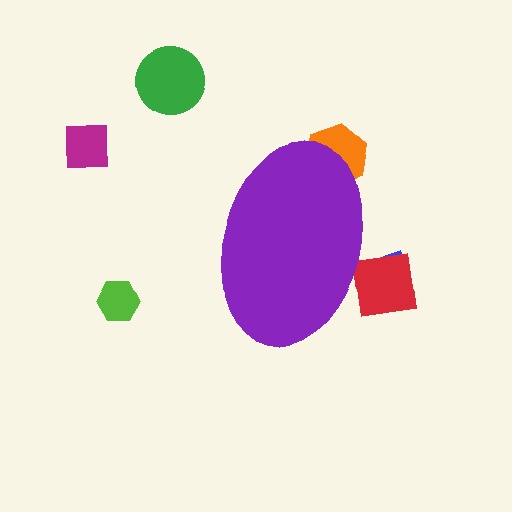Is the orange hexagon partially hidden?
Yes, the orange hexagon is partially hidden behind the purple ellipse.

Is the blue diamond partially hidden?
Yes, the blue diamond is partially hidden behind the purple ellipse.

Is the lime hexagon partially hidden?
No, the lime hexagon is fully visible.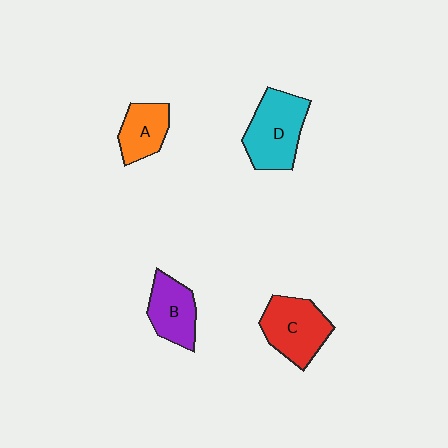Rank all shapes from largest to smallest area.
From largest to smallest: D (cyan), C (red), B (purple), A (orange).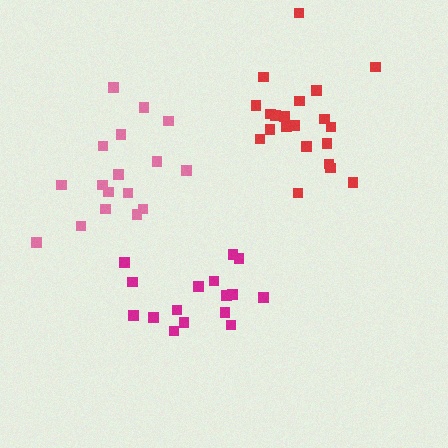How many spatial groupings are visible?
There are 3 spatial groupings.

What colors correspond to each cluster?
The clusters are colored: red, magenta, pink.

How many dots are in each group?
Group 1: 21 dots, Group 2: 16 dots, Group 3: 17 dots (54 total).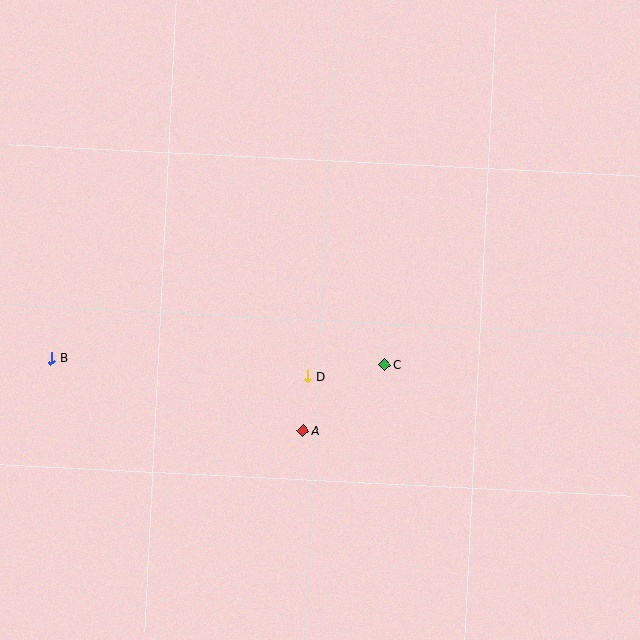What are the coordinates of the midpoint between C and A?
The midpoint between C and A is at (344, 397).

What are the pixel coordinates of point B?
Point B is at (52, 358).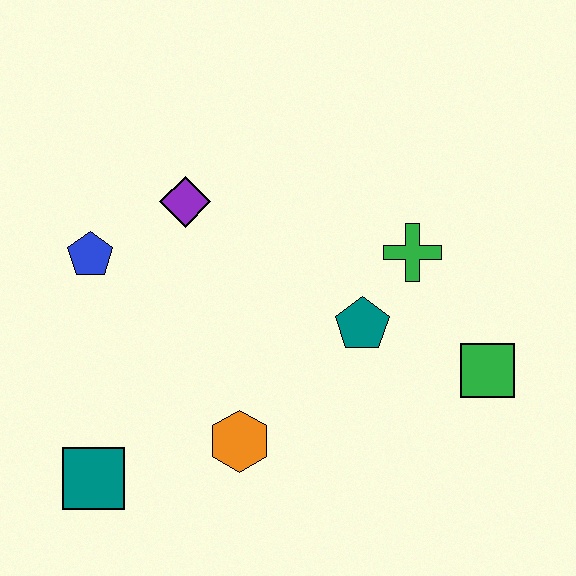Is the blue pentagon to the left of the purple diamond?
Yes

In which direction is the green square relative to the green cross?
The green square is below the green cross.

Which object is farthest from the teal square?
The green square is farthest from the teal square.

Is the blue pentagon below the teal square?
No